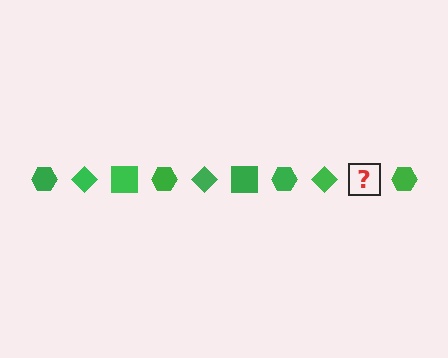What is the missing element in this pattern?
The missing element is a green square.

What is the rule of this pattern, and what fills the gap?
The rule is that the pattern cycles through hexagon, diamond, square shapes in green. The gap should be filled with a green square.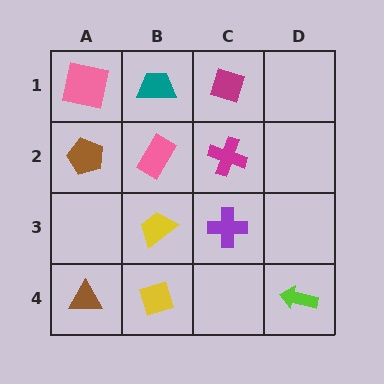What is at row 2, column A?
A brown pentagon.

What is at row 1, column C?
A magenta diamond.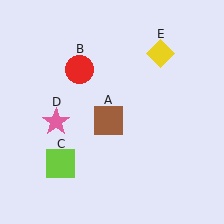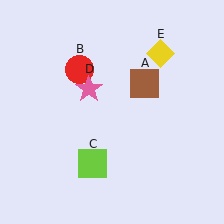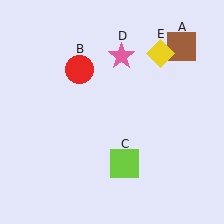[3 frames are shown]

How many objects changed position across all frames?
3 objects changed position: brown square (object A), lime square (object C), pink star (object D).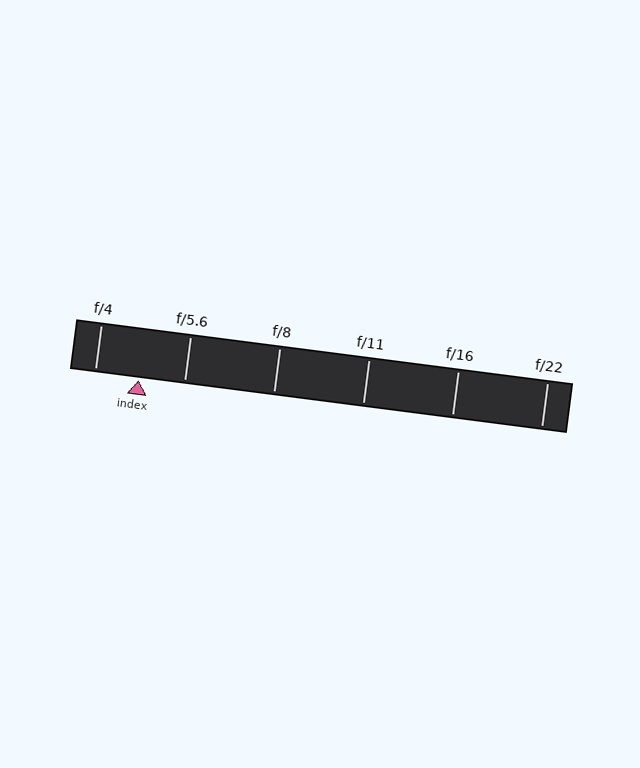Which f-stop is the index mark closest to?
The index mark is closest to f/4.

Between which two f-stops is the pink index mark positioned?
The index mark is between f/4 and f/5.6.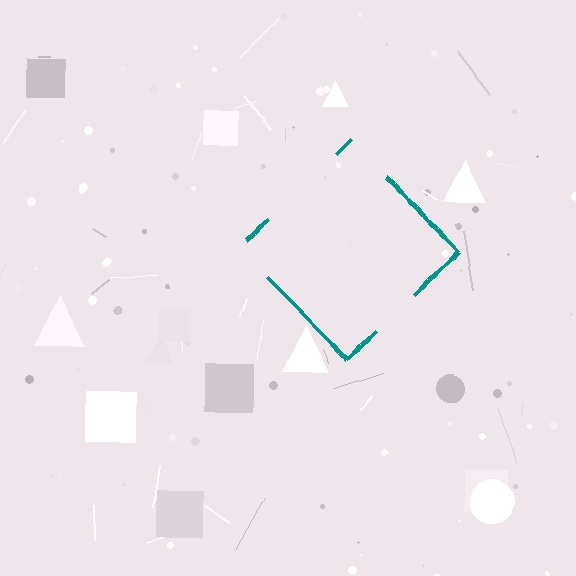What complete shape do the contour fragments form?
The contour fragments form a diamond.